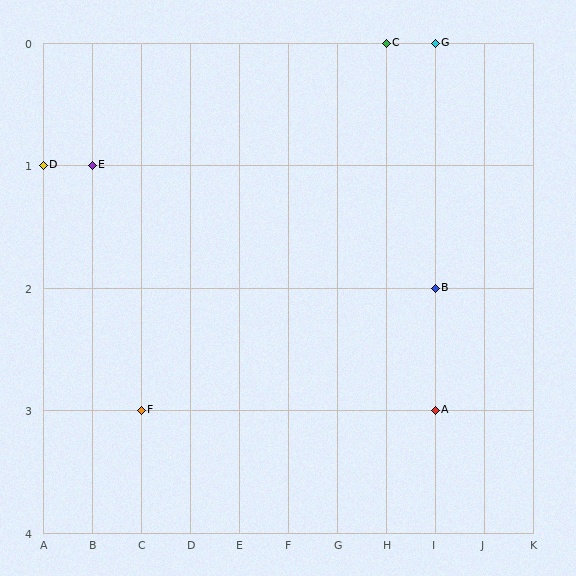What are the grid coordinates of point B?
Point B is at grid coordinates (I, 2).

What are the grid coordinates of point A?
Point A is at grid coordinates (I, 3).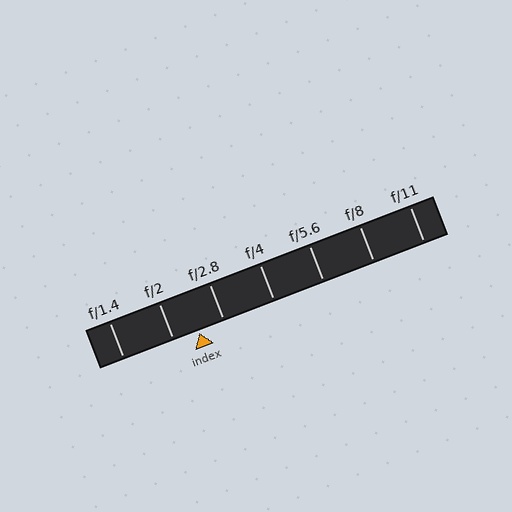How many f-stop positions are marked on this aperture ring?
There are 7 f-stop positions marked.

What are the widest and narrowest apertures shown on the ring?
The widest aperture shown is f/1.4 and the narrowest is f/11.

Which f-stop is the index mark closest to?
The index mark is closest to f/2.8.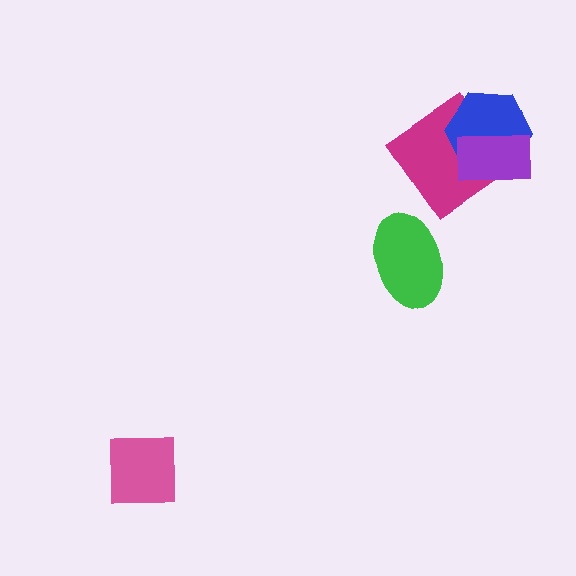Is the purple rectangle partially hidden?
No, no other shape covers it.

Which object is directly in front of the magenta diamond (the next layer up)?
The blue hexagon is directly in front of the magenta diamond.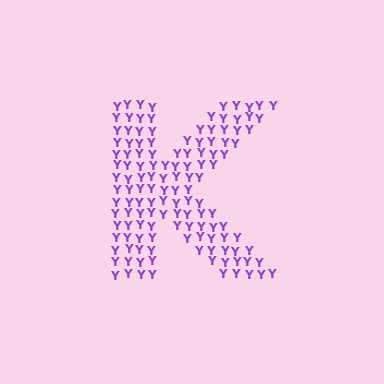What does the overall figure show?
The overall figure shows the letter K.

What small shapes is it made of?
It is made of small letter Y's.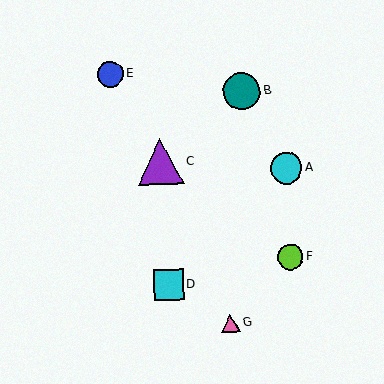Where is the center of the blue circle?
The center of the blue circle is at (110, 74).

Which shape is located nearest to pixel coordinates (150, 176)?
The purple triangle (labeled C) at (160, 162) is nearest to that location.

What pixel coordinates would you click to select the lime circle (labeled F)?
Click at (290, 257) to select the lime circle F.